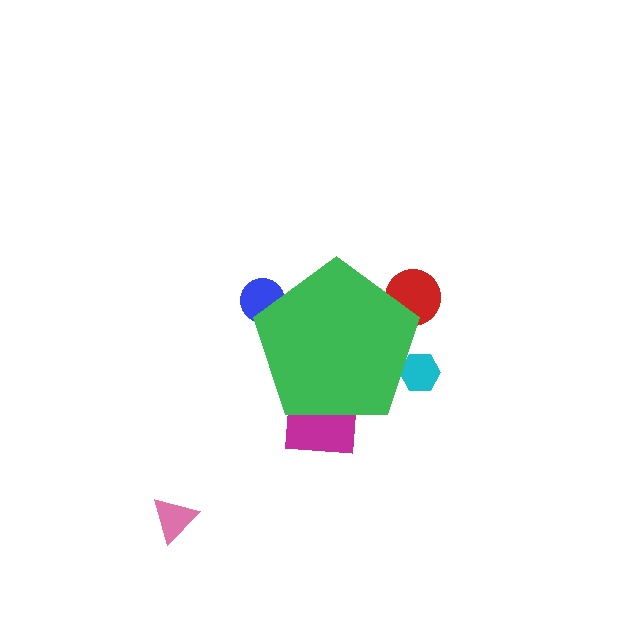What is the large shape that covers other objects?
A green pentagon.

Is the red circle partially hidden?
Yes, the red circle is partially hidden behind the green pentagon.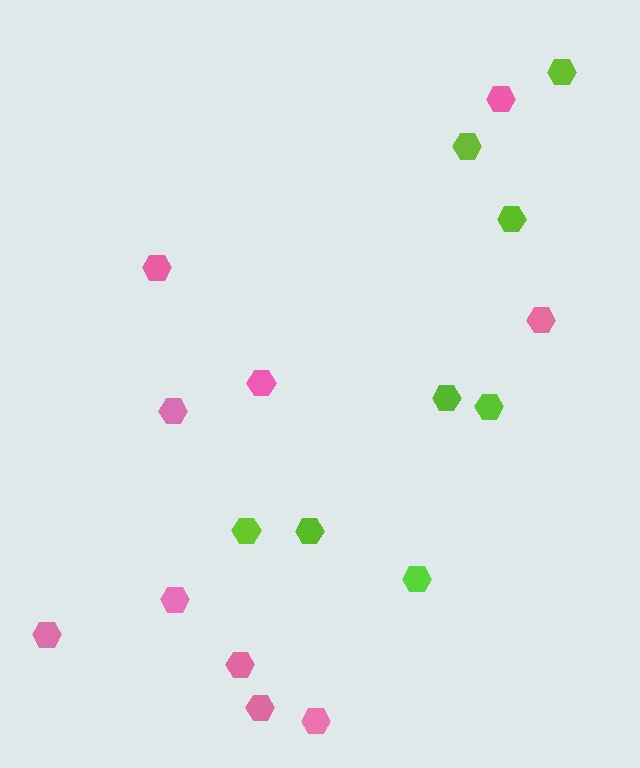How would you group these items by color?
There are 2 groups: one group of pink hexagons (10) and one group of lime hexagons (8).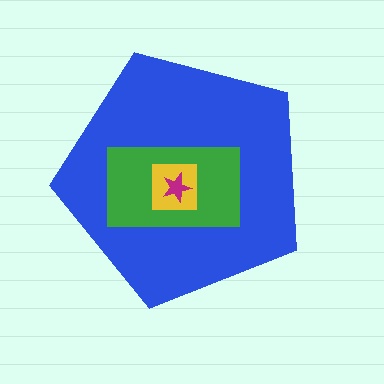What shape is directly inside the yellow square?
The magenta star.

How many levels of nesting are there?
4.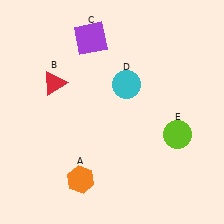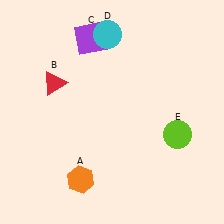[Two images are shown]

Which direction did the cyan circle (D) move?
The cyan circle (D) moved up.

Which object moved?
The cyan circle (D) moved up.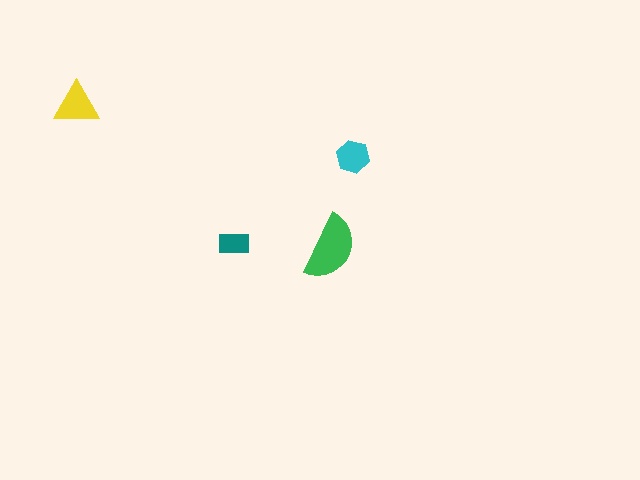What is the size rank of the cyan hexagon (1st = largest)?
3rd.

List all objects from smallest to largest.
The teal rectangle, the cyan hexagon, the yellow triangle, the green semicircle.